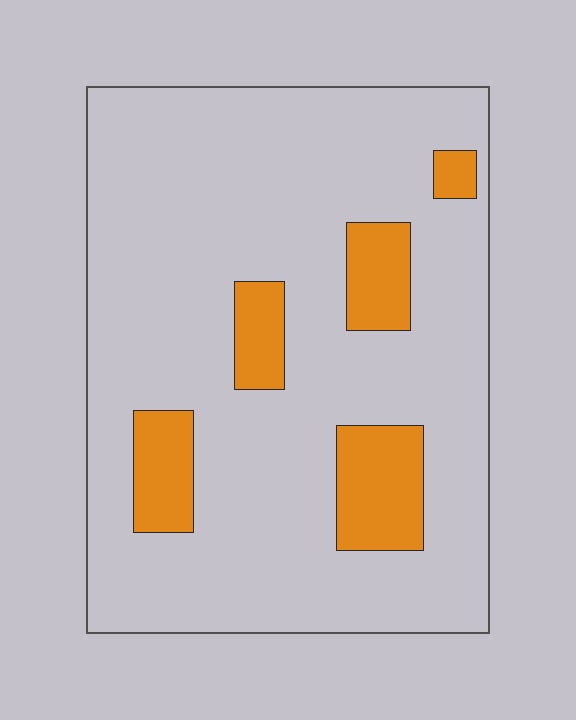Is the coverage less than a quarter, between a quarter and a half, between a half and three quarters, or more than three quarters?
Less than a quarter.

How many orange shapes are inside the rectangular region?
5.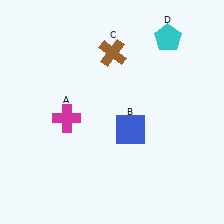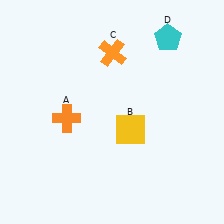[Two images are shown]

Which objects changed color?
A changed from magenta to orange. B changed from blue to yellow. C changed from brown to orange.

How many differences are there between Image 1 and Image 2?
There are 3 differences between the two images.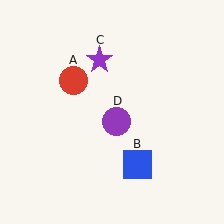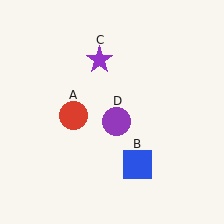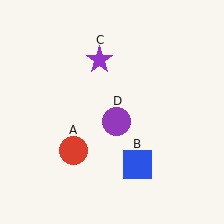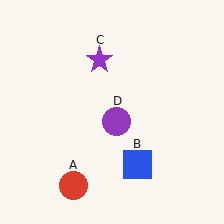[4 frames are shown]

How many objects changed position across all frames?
1 object changed position: red circle (object A).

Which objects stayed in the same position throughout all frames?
Blue square (object B) and purple star (object C) and purple circle (object D) remained stationary.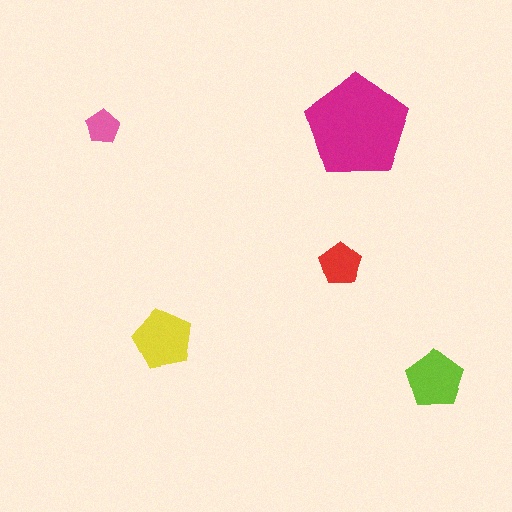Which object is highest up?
The pink pentagon is topmost.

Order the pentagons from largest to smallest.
the magenta one, the yellow one, the lime one, the red one, the pink one.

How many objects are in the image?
There are 5 objects in the image.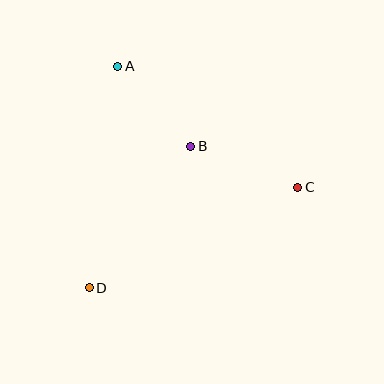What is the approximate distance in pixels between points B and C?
The distance between B and C is approximately 114 pixels.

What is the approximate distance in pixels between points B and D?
The distance between B and D is approximately 174 pixels.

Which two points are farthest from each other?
Points C and D are farthest from each other.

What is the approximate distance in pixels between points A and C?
The distance between A and C is approximately 217 pixels.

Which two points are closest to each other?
Points A and B are closest to each other.